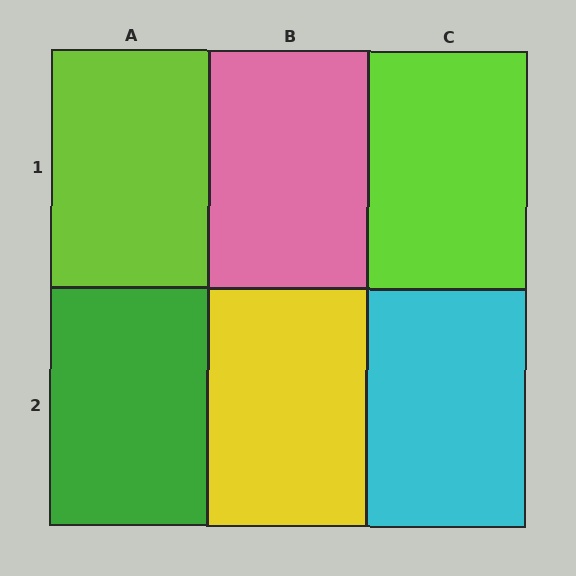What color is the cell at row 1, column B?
Pink.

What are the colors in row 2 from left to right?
Green, yellow, cyan.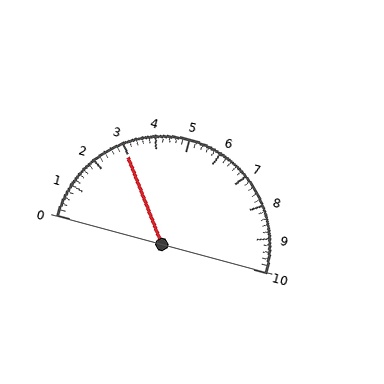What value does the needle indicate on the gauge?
The needle indicates approximately 3.0.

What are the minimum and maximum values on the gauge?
The gauge ranges from 0 to 10.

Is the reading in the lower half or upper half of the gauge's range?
The reading is in the lower half of the range (0 to 10).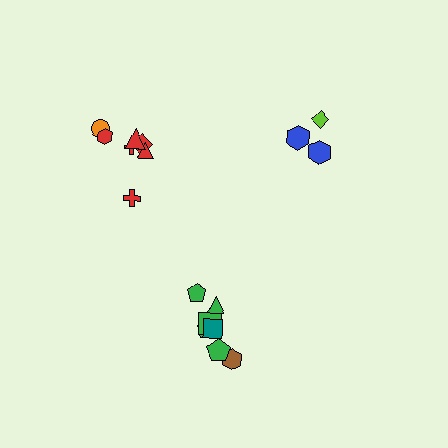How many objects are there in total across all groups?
There are 17 objects.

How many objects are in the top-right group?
There are 3 objects.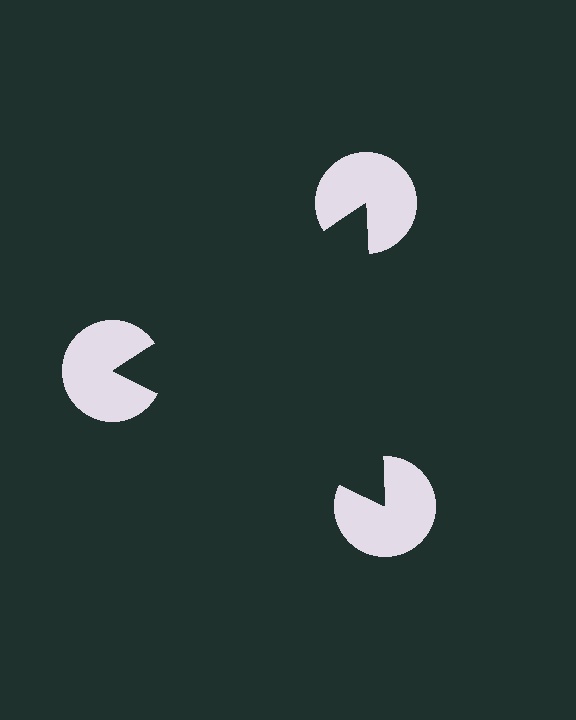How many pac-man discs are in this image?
There are 3 — one at each vertex of the illusory triangle.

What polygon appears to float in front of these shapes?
An illusory triangle — its edges are inferred from the aligned wedge cuts in the pac-man discs, not physically drawn.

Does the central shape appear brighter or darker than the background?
It typically appears slightly darker than the background, even though no actual brightness change is drawn.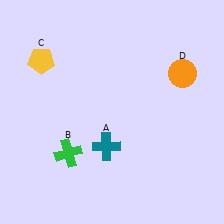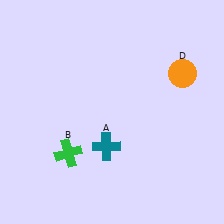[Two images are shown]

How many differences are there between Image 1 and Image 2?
There is 1 difference between the two images.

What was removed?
The yellow pentagon (C) was removed in Image 2.